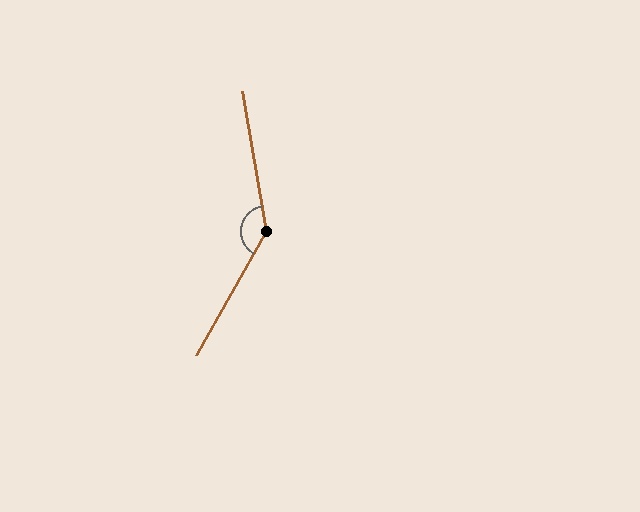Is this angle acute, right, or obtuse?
It is obtuse.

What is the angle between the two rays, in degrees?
Approximately 141 degrees.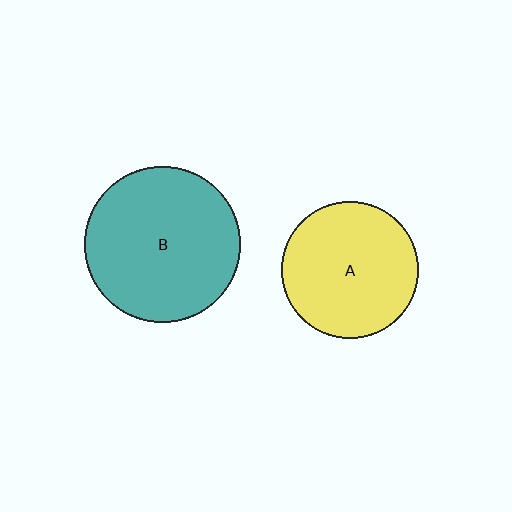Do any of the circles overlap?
No, none of the circles overlap.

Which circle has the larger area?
Circle B (teal).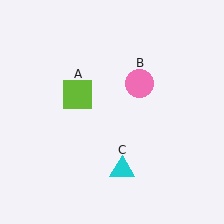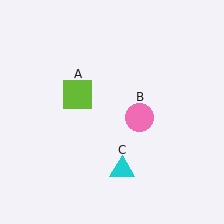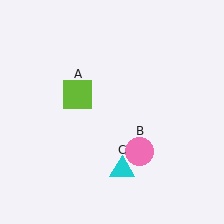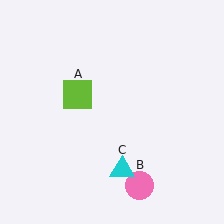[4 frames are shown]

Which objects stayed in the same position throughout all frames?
Lime square (object A) and cyan triangle (object C) remained stationary.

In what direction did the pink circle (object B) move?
The pink circle (object B) moved down.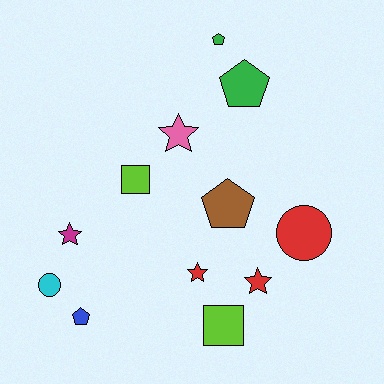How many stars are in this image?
There are 4 stars.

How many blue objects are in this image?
There is 1 blue object.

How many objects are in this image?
There are 12 objects.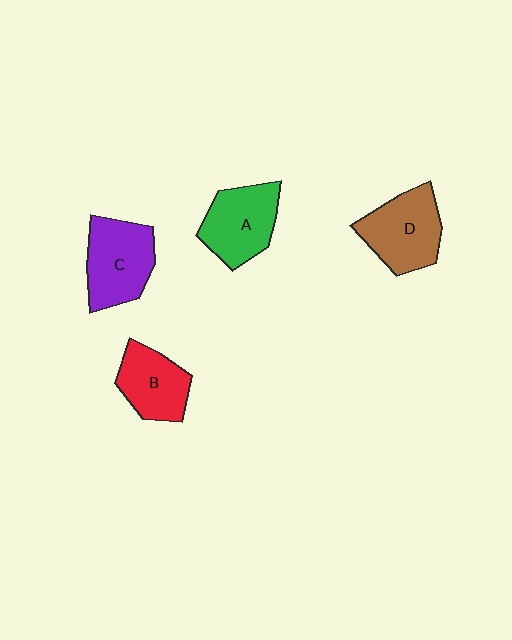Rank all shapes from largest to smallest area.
From largest to smallest: C (purple), D (brown), A (green), B (red).